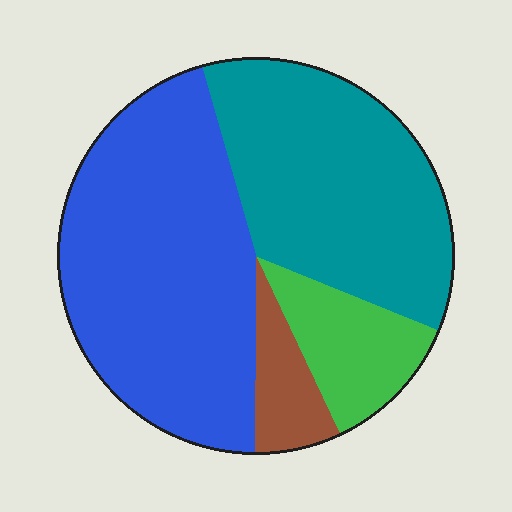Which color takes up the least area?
Brown, at roughly 5%.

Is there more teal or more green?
Teal.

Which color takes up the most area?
Blue, at roughly 45%.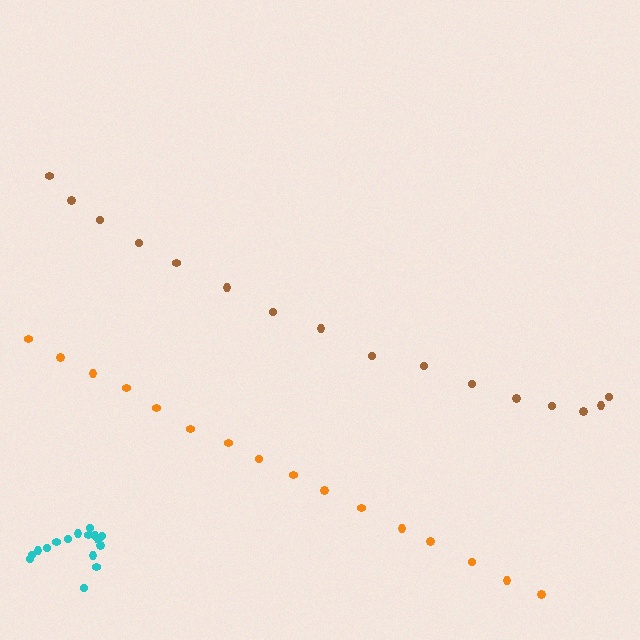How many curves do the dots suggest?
There are 3 distinct paths.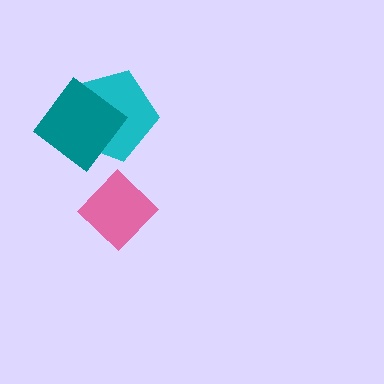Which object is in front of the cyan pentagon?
The teal diamond is in front of the cyan pentagon.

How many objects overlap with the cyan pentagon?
1 object overlaps with the cyan pentagon.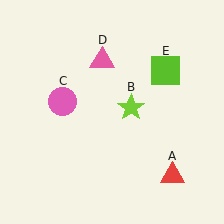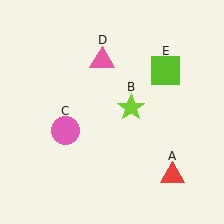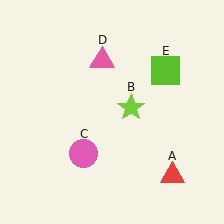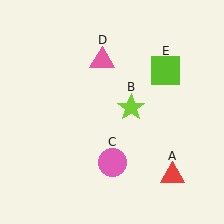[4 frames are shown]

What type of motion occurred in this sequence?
The pink circle (object C) rotated counterclockwise around the center of the scene.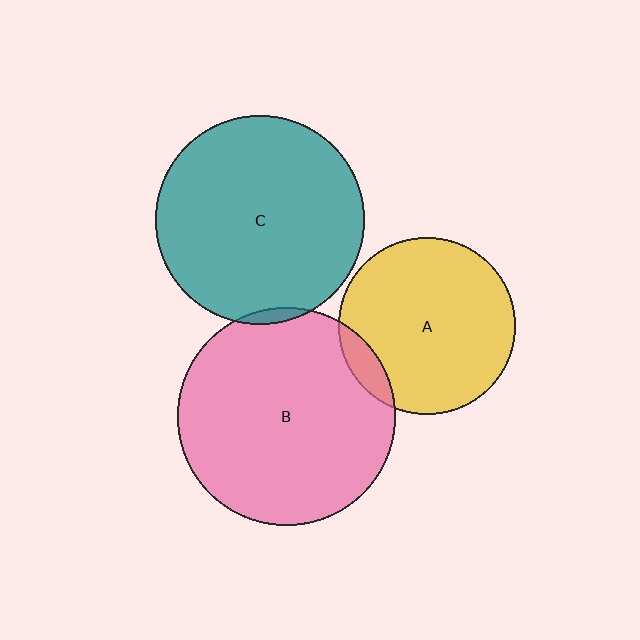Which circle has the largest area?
Circle B (pink).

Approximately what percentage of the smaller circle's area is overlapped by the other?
Approximately 10%.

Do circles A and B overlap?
Yes.